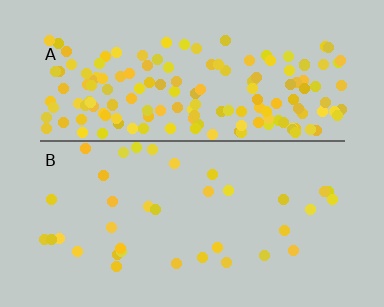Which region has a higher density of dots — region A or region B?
A (the top).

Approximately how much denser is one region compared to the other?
Approximately 4.4× — region A over region B.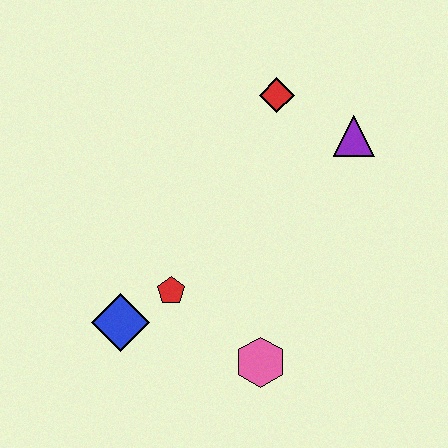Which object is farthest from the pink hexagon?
The red diamond is farthest from the pink hexagon.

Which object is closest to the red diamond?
The purple triangle is closest to the red diamond.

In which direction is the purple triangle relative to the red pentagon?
The purple triangle is to the right of the red pentagon.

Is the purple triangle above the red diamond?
No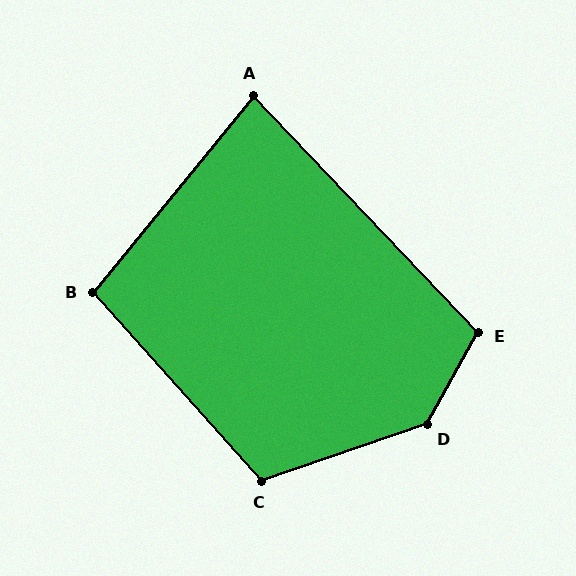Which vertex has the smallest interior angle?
A, at approximately 83 degrees.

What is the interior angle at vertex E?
Approximately 108 degrees (obtuse).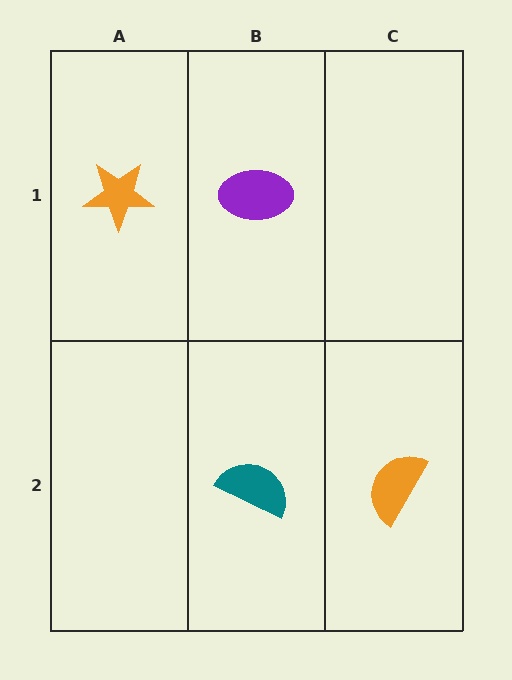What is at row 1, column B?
A purple ellipse.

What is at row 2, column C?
An orange semicircle.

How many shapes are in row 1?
2 shapes.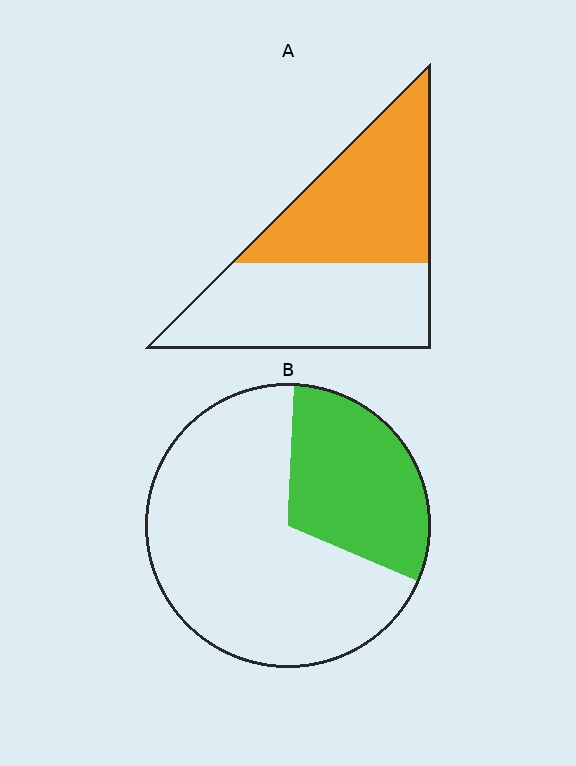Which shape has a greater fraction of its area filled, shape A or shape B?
Shape A.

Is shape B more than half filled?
No.